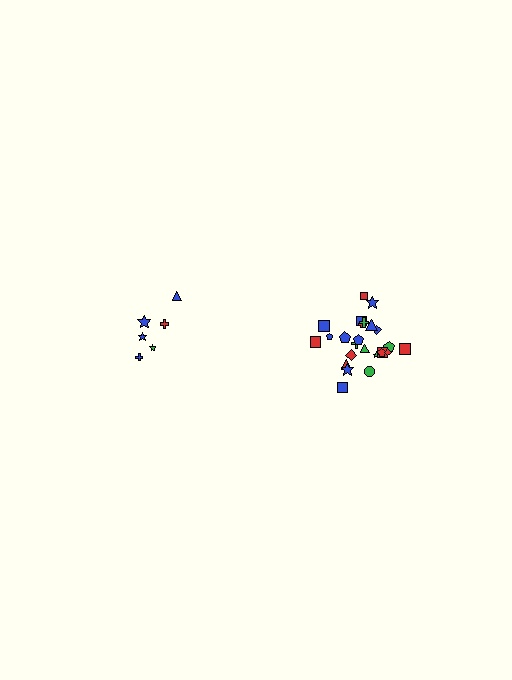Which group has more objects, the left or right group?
The right group.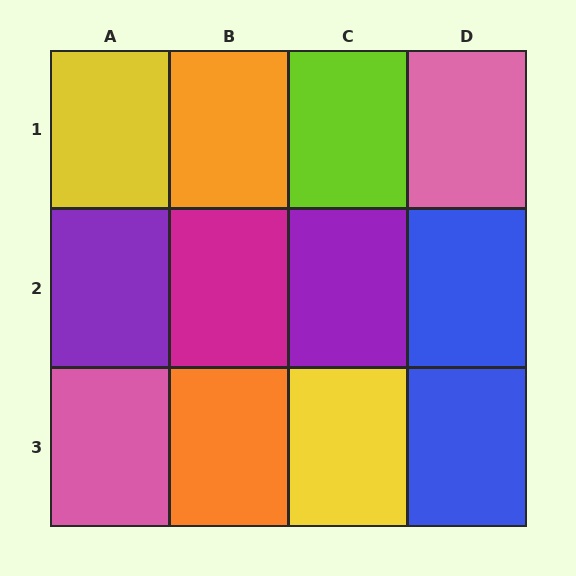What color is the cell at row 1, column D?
Pink.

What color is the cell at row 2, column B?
Magenta.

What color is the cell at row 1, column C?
Lime.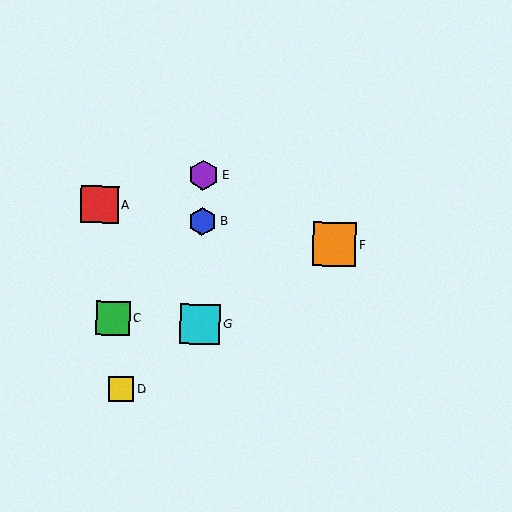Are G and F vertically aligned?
No, G is at x≈200 and F is at x≈334.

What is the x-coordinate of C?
Object C is at x≈113.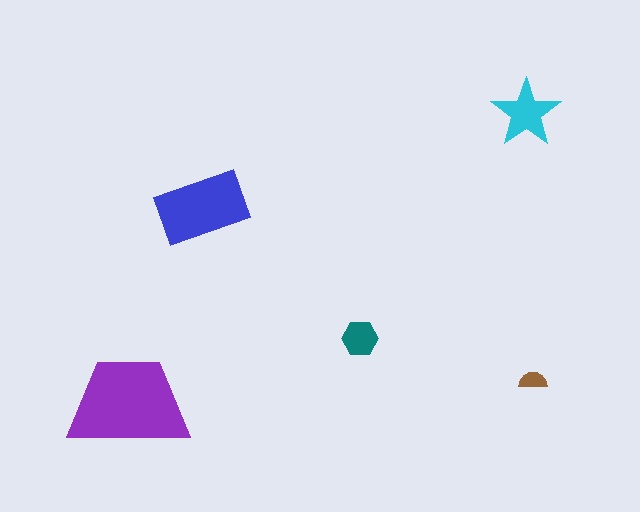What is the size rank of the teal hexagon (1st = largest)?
4th.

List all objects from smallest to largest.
The brown semicircle, the teal hexagon, the cyan star, the blue rectangle, the purple trapezoid.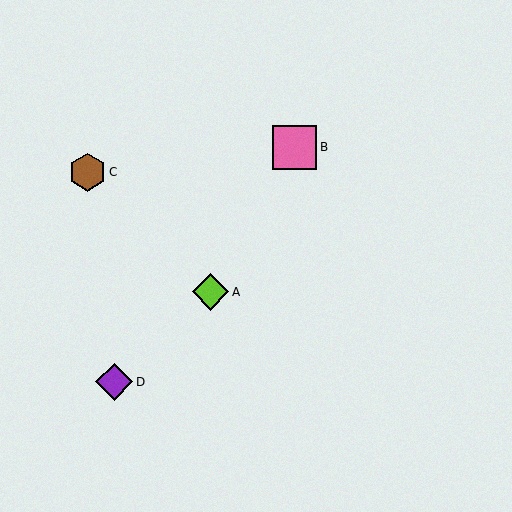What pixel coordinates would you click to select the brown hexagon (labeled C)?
Click at (88, 172) to select the brown hexagon C.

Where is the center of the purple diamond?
The center of the purple diamond is at (114, 382).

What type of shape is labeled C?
Shape C is a brown hexagon.